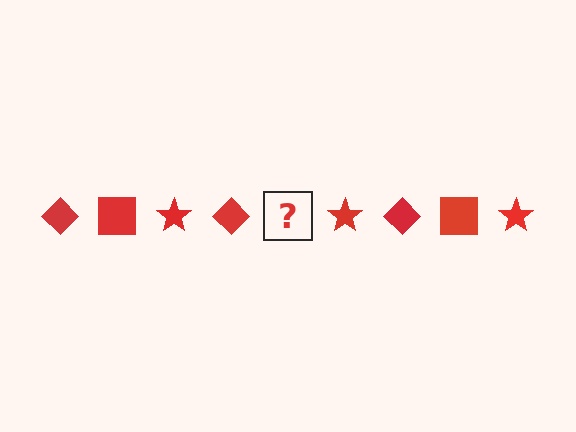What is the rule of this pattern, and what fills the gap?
The rule is that the pattern cycles through diamond, square, star shapes in red. The gap should be filled with a red square.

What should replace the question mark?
The question mark should be replaced with a red square.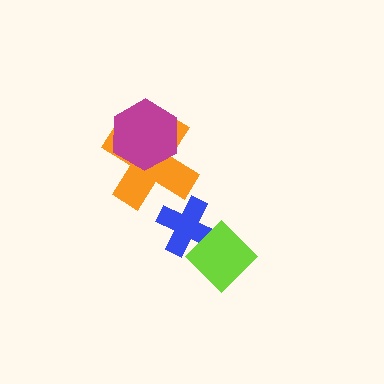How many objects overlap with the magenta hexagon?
1 object overlaps with the magenta hexagon.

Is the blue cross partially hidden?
Yes, it is partially covered by another shape.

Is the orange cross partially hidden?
Yes, it is partially covered by another shape.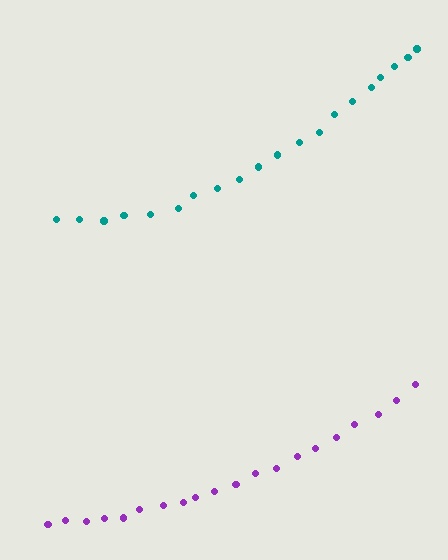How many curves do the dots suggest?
There are 2 distinct paths.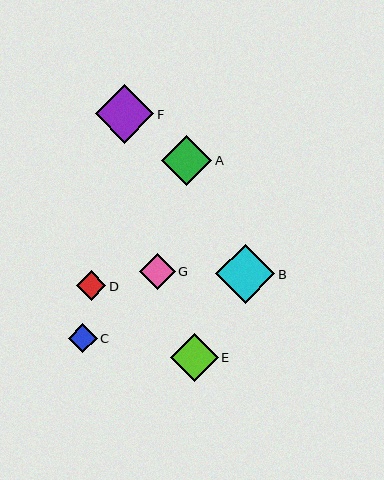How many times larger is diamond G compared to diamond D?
Diamond G is approximately 1.2 times the size of diamond D.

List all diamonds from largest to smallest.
From largest to smallest: B, F, A, E, G, D, C.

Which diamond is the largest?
Diamond B is the largest with a size of approximately 59 pixels.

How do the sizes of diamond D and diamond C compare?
Diamond D and diamond C are approximately the same size.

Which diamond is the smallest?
Diamond C is the smallest with a size of approximately 29 pixels.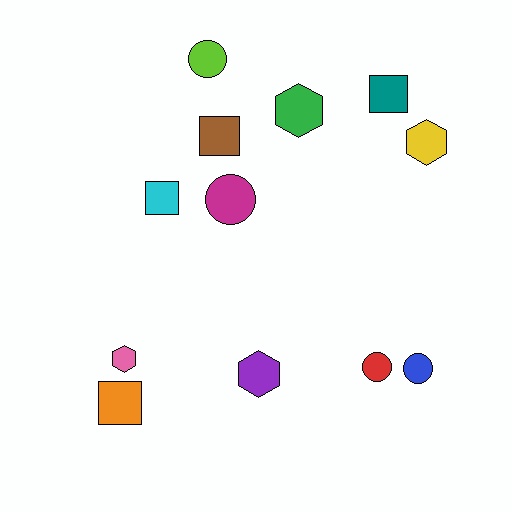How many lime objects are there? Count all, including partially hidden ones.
There is 1 lime object.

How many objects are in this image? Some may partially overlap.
There are 12 objects.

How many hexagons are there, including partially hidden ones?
There are 4 hexagons.